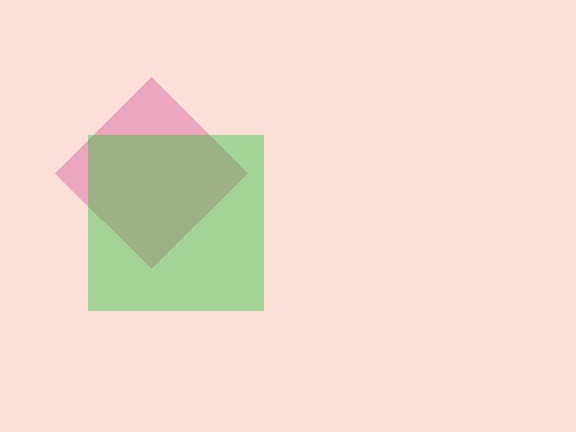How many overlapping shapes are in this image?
There are 2 overlapping shapes in the image.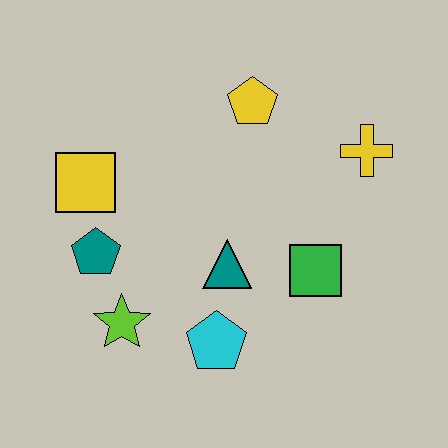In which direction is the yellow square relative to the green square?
The yellow square is to the left of the green square.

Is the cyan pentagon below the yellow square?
Yes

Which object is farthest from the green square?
The yellow square is farthest from the green square.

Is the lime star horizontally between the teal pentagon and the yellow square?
No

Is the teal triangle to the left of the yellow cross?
Yes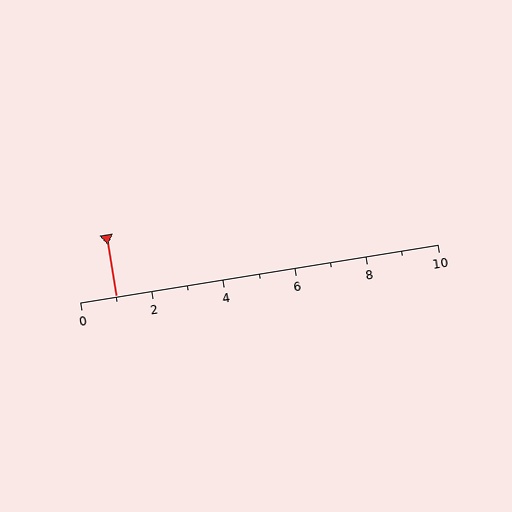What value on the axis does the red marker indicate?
The marker indicates approximately 1.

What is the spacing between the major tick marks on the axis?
The major ticks are spaced 2 apart.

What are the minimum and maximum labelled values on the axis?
The axis runs from 0 to 10.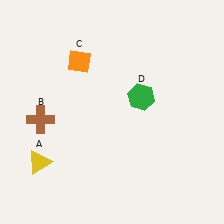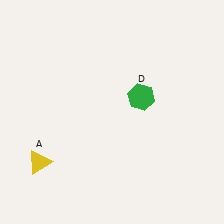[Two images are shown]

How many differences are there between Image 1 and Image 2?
There are 2 differences between the two images.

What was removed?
The brown cross (B), the orange diamond (C) were removed in Image 2.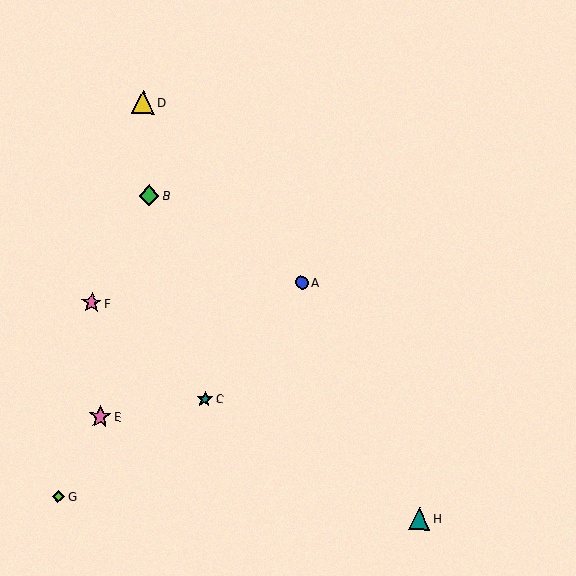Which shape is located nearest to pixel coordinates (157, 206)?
The green diamond (labeled B) at (149, 196) is nearest to that location.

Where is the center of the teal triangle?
The center of the teal triangle is at (419, 519).